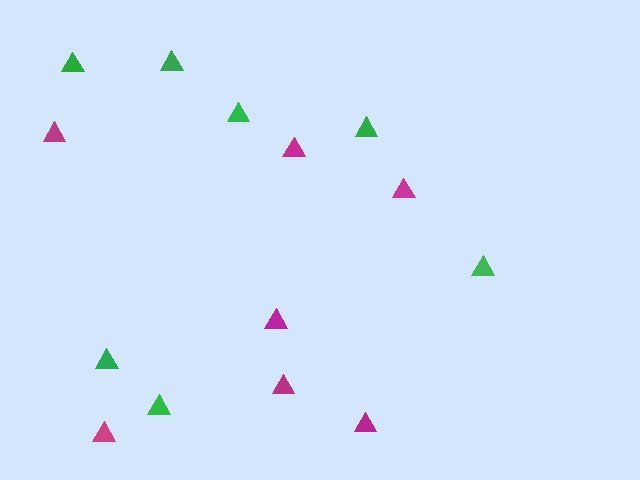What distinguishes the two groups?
There are 2 groups: one group of green triangles (7) and one group of magenta triangles (7).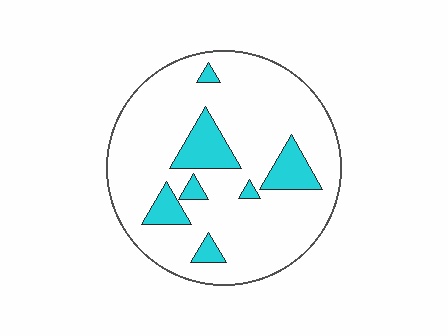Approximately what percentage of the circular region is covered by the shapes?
Approximately 15%.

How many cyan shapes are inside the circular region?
7.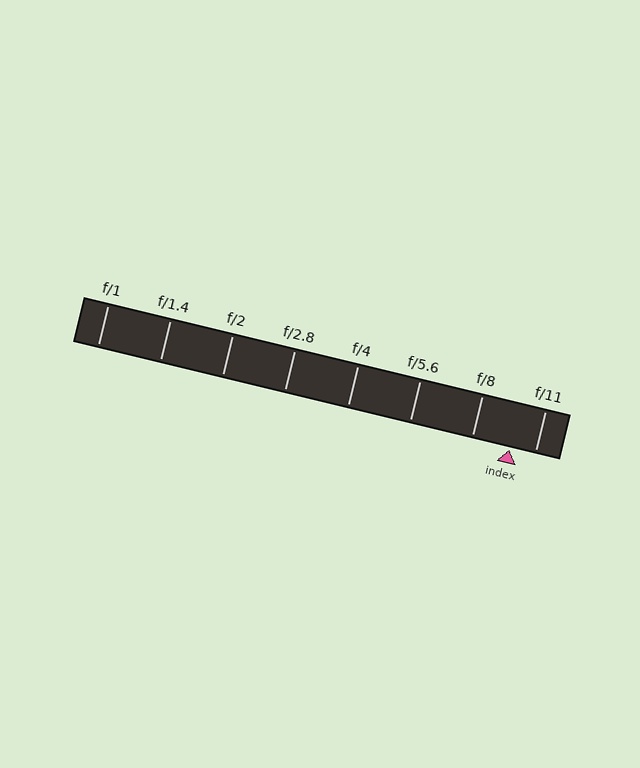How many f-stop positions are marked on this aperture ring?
There are 8 f-stop positions marked.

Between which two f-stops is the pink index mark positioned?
The index mark is between f/8 and f/11.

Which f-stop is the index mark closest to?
The index mark is closest to f/11.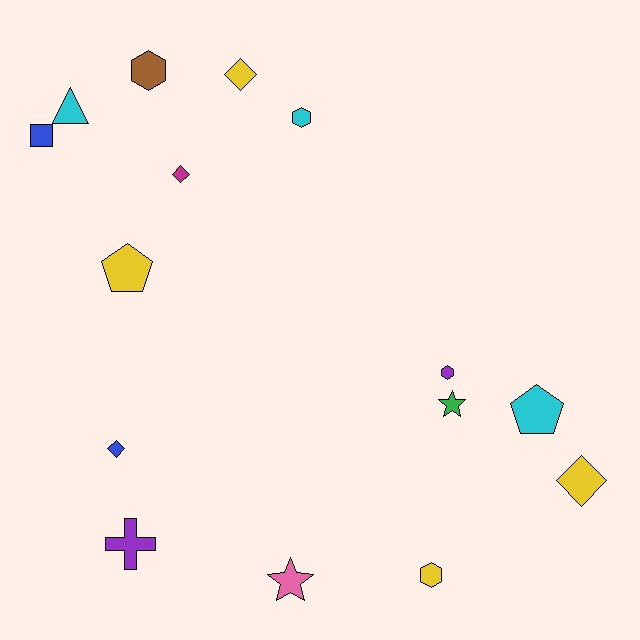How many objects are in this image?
There are 15 objects.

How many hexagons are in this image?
There are 4 hexagons.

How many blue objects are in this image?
There are 2 blue objects.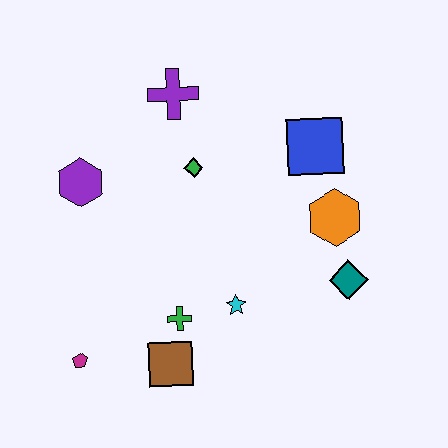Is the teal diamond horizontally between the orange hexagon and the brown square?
No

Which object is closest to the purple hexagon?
The green diamond is closest to the purple hexagon.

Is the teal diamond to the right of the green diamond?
Yes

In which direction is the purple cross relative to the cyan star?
The purple cross is above the cyan star.